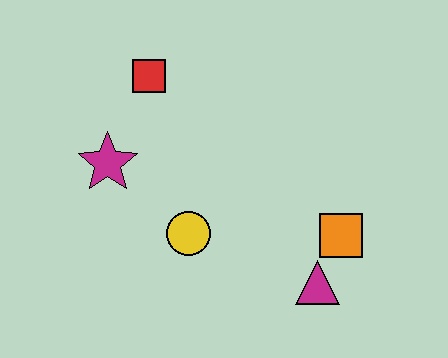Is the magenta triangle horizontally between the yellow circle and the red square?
No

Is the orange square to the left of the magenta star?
No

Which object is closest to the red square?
The magenta star is closest to the red square.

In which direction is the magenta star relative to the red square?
The magenta star is below the red square.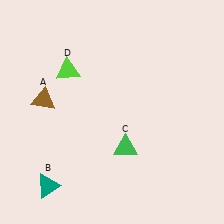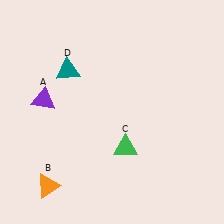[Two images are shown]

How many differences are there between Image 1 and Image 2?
There are 3 differences between the two images.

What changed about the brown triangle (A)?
In Image 1, A is brown. In Image 2, it changed to purple.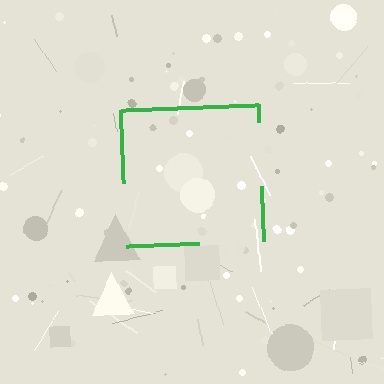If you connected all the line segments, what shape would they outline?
They would outline a square.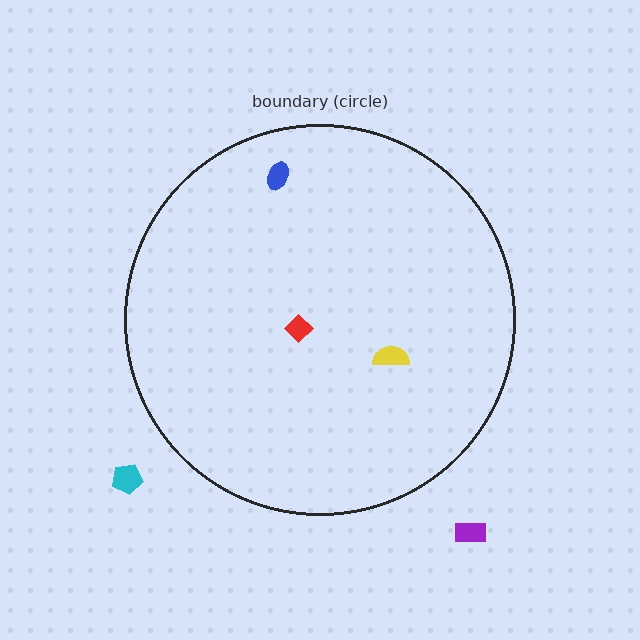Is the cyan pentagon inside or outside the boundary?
Outside.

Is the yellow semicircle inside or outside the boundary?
Inside.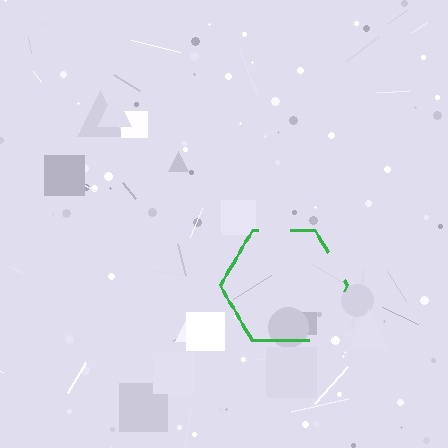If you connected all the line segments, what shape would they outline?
They would outline a hexagon.